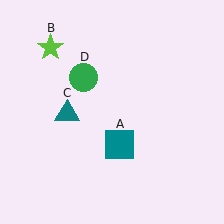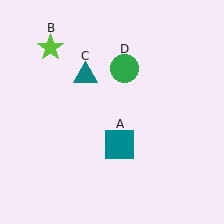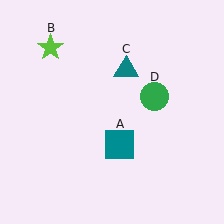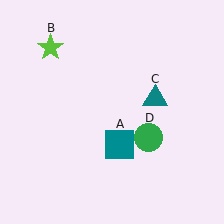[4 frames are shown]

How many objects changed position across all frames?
2 objects changed position: teal triangle (object C), green circle (object D).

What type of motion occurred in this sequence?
The teal triangle (object C), green circle (object D) rotated clockwise around the center of the scene.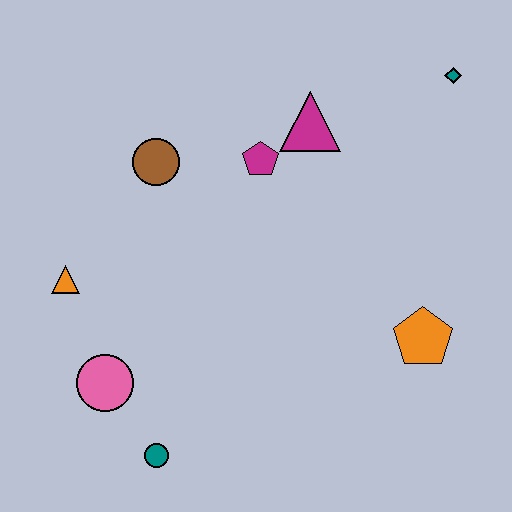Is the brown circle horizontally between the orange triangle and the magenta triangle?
Yes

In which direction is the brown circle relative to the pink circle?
The brown circle is above the pink circle.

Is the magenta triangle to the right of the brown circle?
Yes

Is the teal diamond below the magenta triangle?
No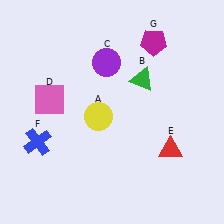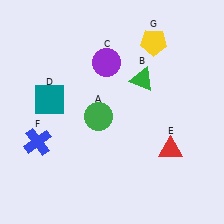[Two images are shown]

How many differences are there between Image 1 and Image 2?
There are 3 differences between the two images.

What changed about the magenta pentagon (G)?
In Image 1, G is magenta. In Image 2, it changed to yellow.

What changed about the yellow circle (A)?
In Image 1, A is yellow. In Image 2, it changed to green.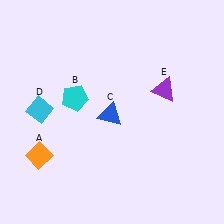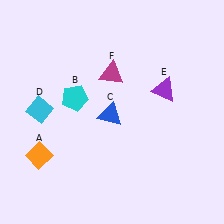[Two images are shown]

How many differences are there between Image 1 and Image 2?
There is 1 difference between the two images.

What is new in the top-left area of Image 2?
A magenta triangle (F) was added in the top-left area of Image 2.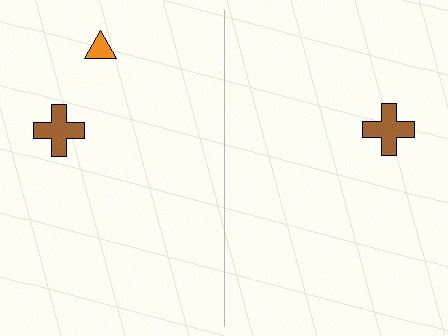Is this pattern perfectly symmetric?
No, the pattern is not perfectly symmetric. A orange triangle is missing from the right side.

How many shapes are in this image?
There are 3 shapes in this image.